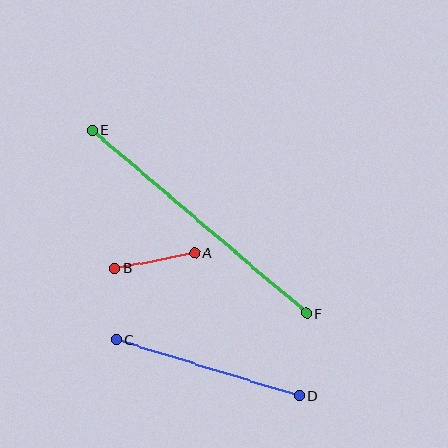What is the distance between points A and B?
The distance is approximately 81 pixels.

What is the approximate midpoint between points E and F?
The midpoint is at approximately (199, 222) pixels.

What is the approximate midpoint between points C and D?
The midpoint is at approximately (208, 368) pixels.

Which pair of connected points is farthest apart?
Points E and F are farthest apart.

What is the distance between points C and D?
The distance is approximately 191 pixels.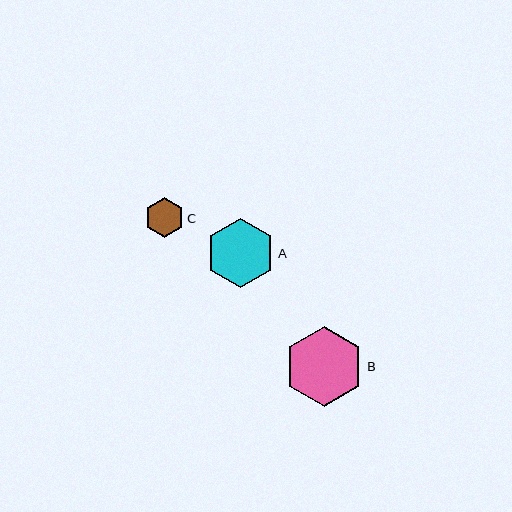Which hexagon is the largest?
Hexagon B is the largest with a size of approximately 80 pixels.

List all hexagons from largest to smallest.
From largest to smallest: B, A, C.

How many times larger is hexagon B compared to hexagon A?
Hexagon B is approximately 1.2 times the size of hexagon A.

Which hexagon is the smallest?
Hexagon C is the smallest with a size of approximately 39 pixels.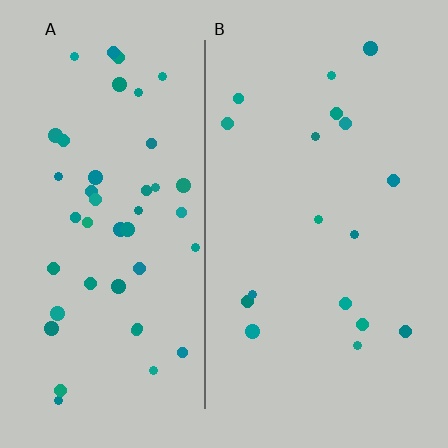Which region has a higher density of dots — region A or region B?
A (the left).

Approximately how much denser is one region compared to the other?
Approximately 2.6× — region A over region B.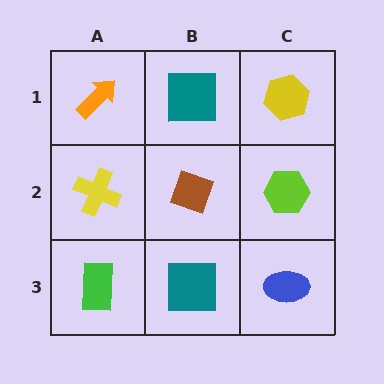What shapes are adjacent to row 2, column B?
A teal square (row 1, column B), a teal square (row 3, column B), a yellow cross (row 2, column A), a lime hexagon (row 2, column C).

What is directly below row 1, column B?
A brown diamond.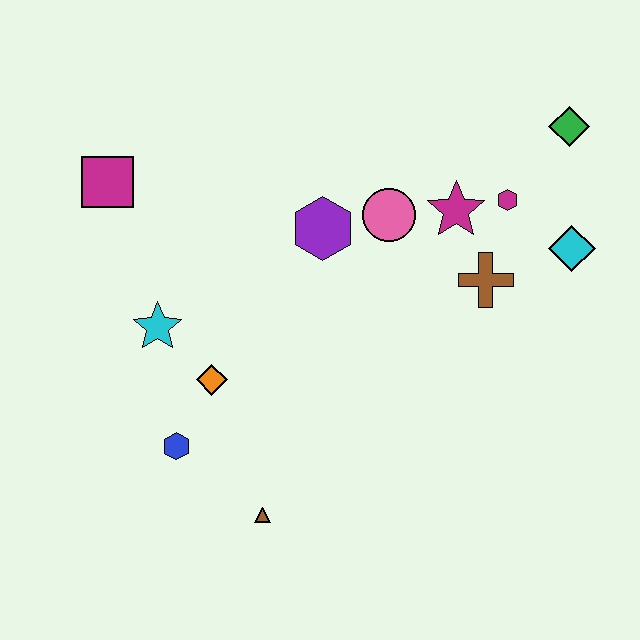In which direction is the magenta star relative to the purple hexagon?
The magenta star is to the right of the purple hexagon.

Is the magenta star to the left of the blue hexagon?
No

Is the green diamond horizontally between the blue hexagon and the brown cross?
No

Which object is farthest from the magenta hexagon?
The blue hexagon is farthest from the magenta hexagon.